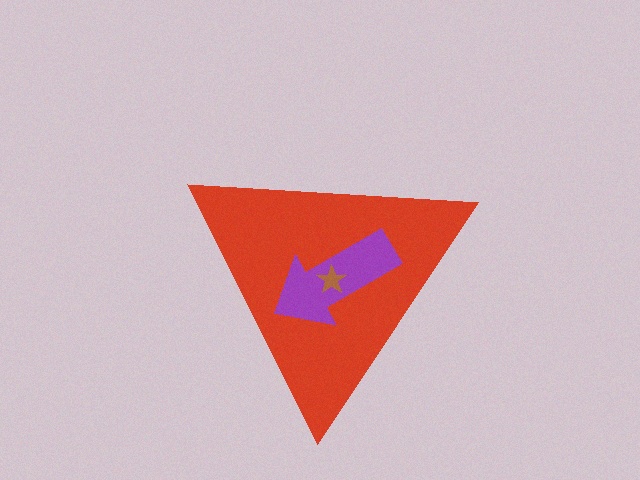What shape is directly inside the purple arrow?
The brown star.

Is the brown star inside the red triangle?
Yes.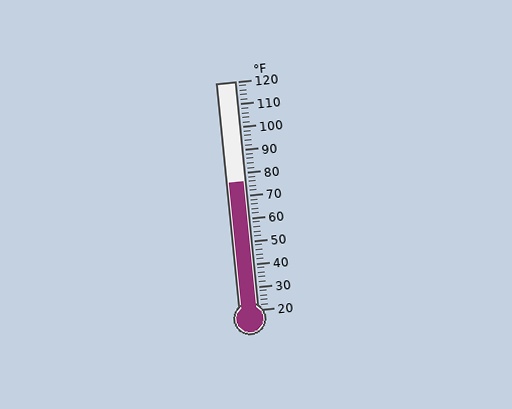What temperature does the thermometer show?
The thermometer shows approximately 76°F.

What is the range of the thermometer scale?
The thermometer scale ranges from 20°F to 120°F.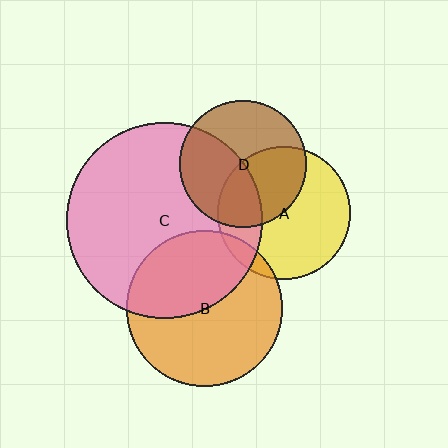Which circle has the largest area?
Circle C (pink).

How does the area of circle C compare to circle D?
Approximately 2.4 times.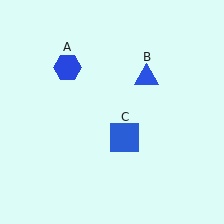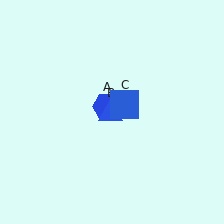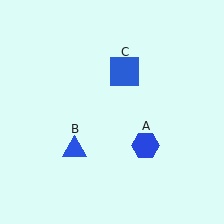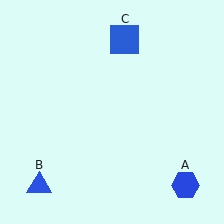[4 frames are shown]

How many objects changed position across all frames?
3 objects changed position: blue hexagon (object A), blue triangle (object B), blue square (object C).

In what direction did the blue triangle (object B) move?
The blue triangle (object B) moved down and to the left.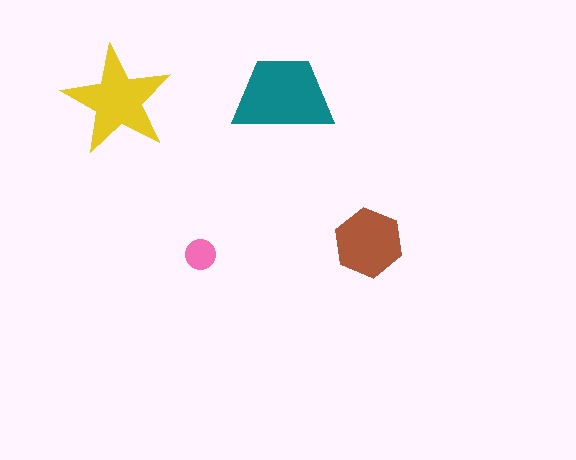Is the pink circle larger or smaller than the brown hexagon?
Smaller.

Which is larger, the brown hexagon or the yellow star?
The yellow star.